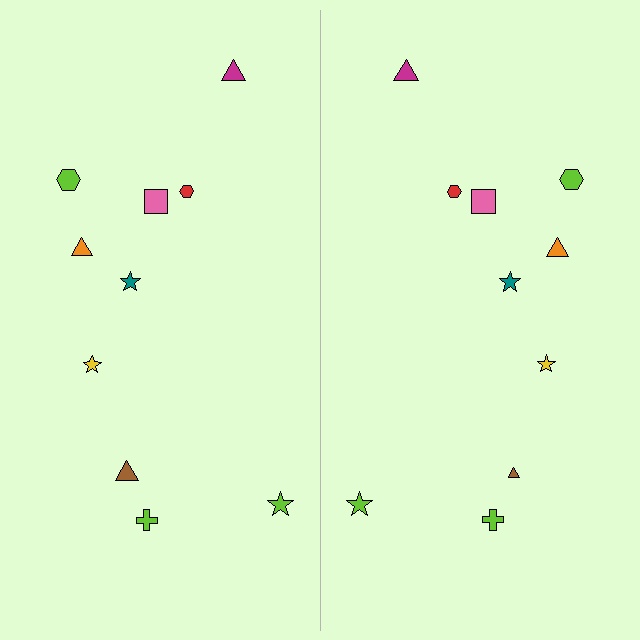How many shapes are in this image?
There are 20 shapes in this image.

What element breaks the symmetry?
The brown triangle on the right side has a different size than its mirror counterpart.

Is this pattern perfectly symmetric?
No, the pattern is not perfectly symmetric. The brown triangle on the right side has a different size than its mirror counterpart.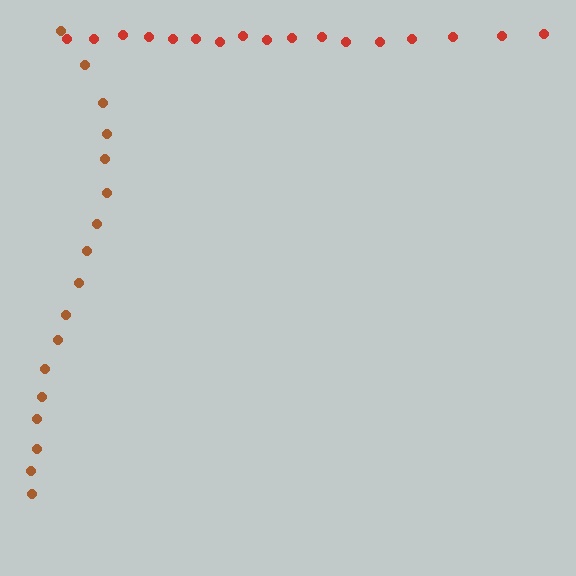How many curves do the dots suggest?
There are 2 distinct paths.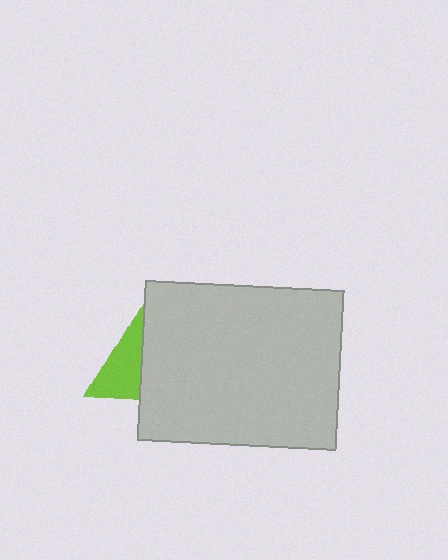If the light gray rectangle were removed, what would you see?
You would see the complete lime triangle.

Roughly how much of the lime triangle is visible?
A small part of it is visible (roughly 44%).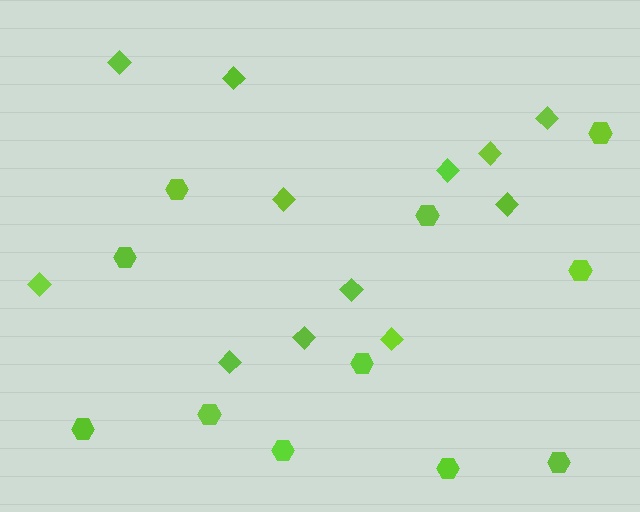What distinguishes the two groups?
There are 2 groups: one group of diamonds (12) and one group of hexagons (11).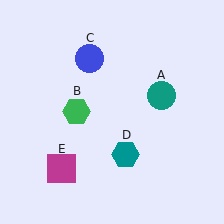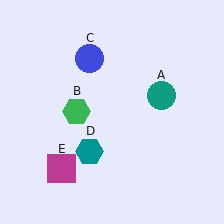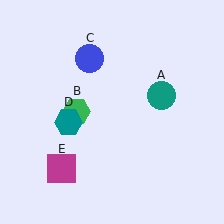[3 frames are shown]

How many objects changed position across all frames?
1 object changed position: teal hexagon (object D).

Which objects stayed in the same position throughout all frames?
Teal circle (object A) and green hexagon (object B) and blue circle (object C) and magenta square (object E) remained stationary.